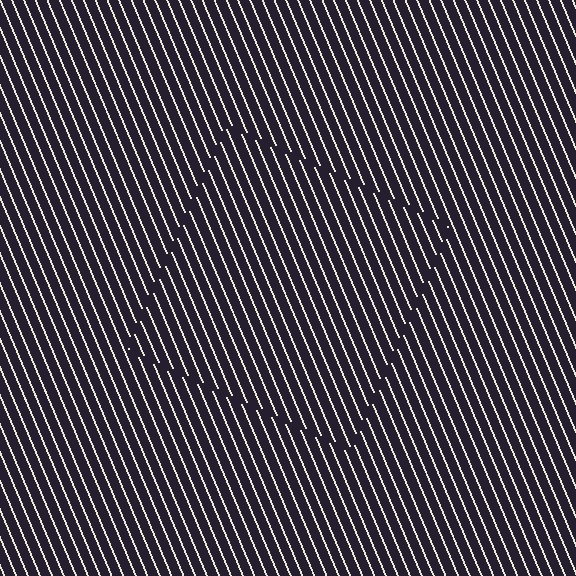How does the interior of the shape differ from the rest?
The interior of the shape contains the same grating, shifted by half a period — the contour is defined by the phase discontinuity where line-ends from the inner and outer gratings abut.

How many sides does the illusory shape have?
4 sides — the line-ends trace a square.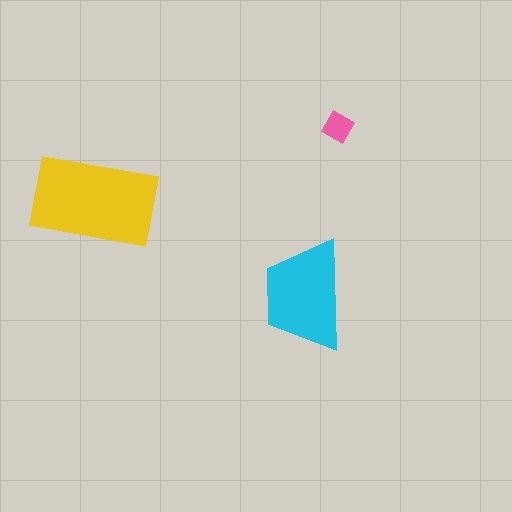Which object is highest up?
The pink diamond is topmost.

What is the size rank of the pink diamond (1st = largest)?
3rd.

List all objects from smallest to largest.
The pink diamond, the cyan trapezoid, the yellow rectangle.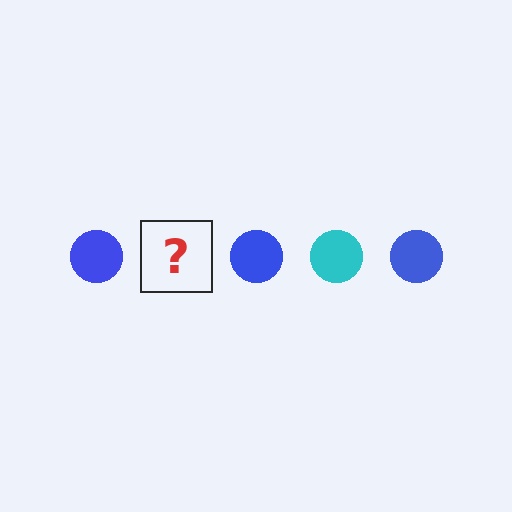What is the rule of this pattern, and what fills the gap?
The rule is that the pattern cycles through blue, cyan circles. The gap should be filled with a cyan circle.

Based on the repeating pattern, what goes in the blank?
The blank should be a cyan circle.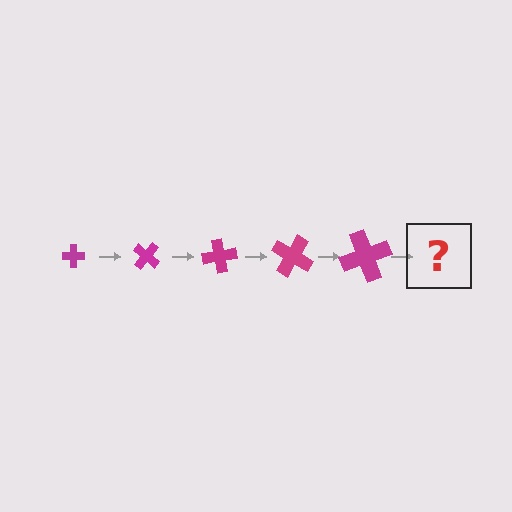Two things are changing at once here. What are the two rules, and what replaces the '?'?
The two rules are that the cross grows larger each step and it rotates 40 degrees each step. The '?' should be a cross, larger than the previous one and rotated 200 degrees from the start.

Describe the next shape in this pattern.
It should be a cross, larger than the previous one and rotated 200 degrees from the start.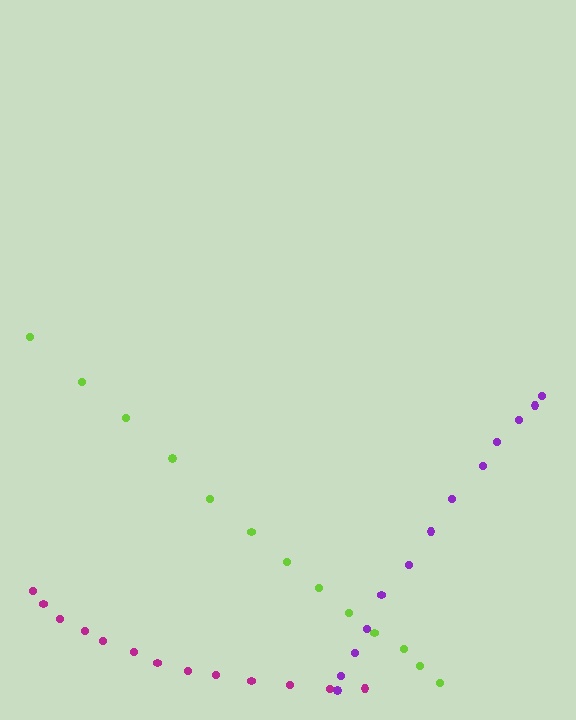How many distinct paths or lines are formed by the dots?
There are 3 distinct paths.